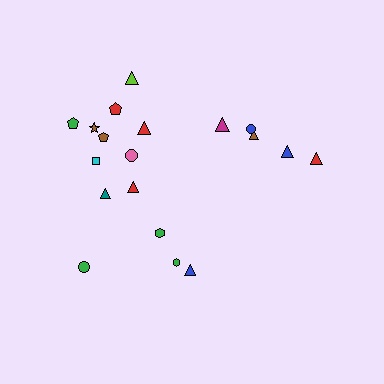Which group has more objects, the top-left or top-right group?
The top-left group.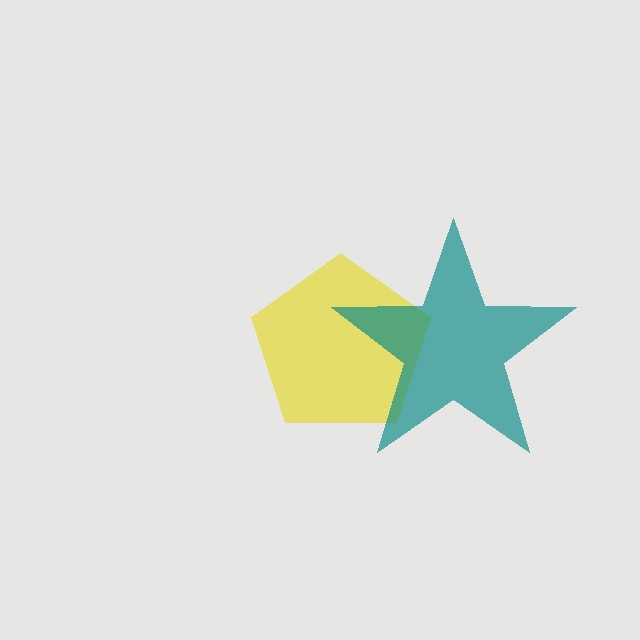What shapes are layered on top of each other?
The layered shapes are: a yellow pentagon, a teal star.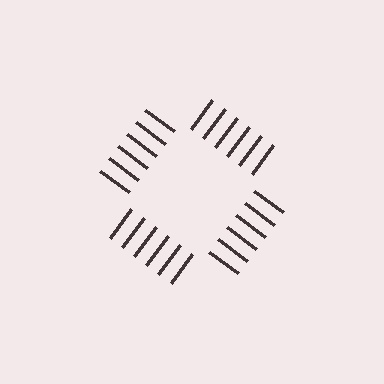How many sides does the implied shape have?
4 sides — the line-ends trace a square.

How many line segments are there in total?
24 — 6 along each of the 4 edges.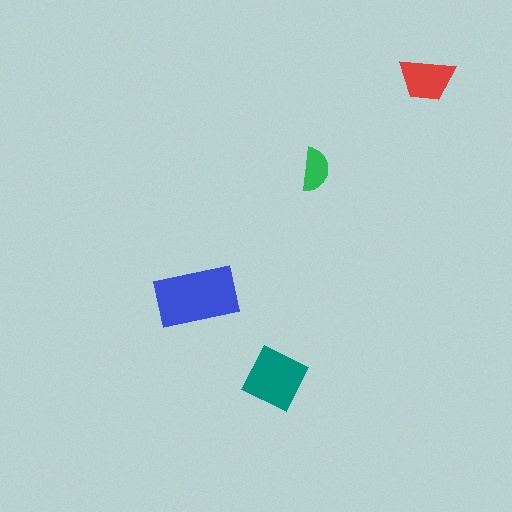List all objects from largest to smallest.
The blue rectangle, the teal diamond, the red trapezoid, the green semicircle.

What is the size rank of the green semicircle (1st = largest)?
4th.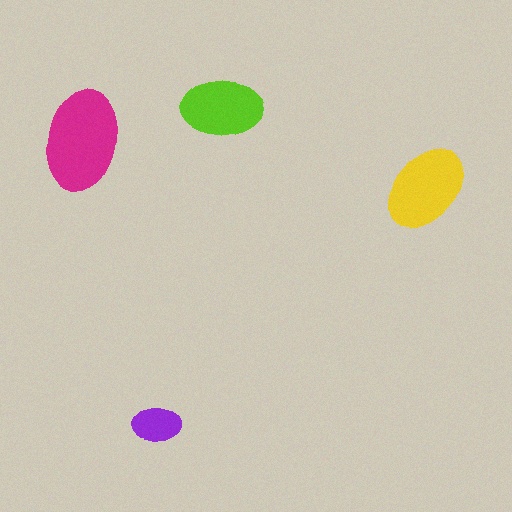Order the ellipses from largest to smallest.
the magenta one, the yellow one, the lime one, the purple one.